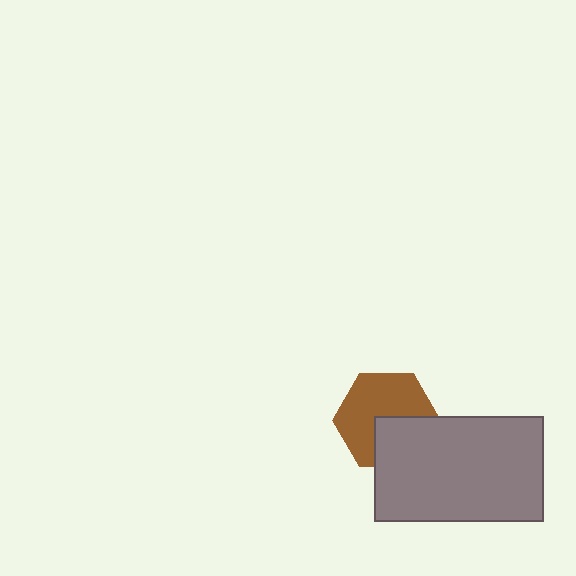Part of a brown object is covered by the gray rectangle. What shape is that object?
It is a hexagon.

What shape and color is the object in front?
The object in front is a gray rectangle.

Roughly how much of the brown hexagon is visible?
About half of it is visible (roughly 63%).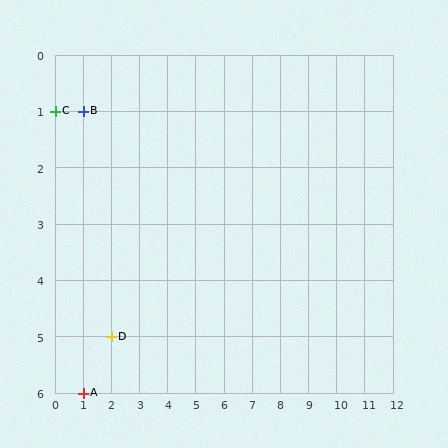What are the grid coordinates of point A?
Point A is at grid coordinates (1, 6).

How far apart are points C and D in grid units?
Points C and D are 2 columns and 4 rows apart (about 4.5 grid units diagonally).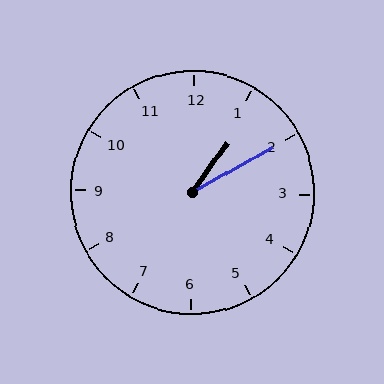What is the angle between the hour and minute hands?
Approximately 25 degrees.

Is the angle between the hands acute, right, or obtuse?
It is acute.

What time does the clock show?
1:10.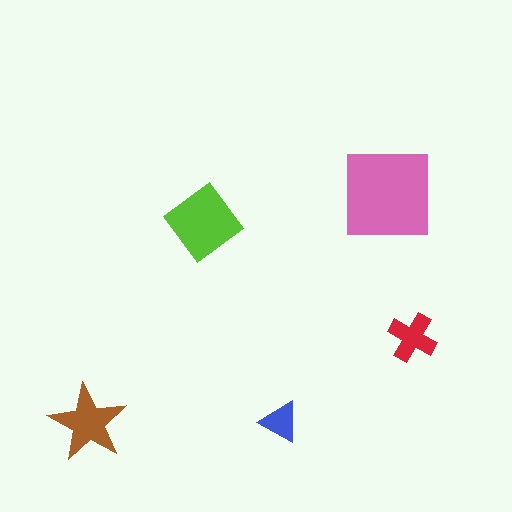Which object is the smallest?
The blue triangle.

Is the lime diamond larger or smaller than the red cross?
Larger.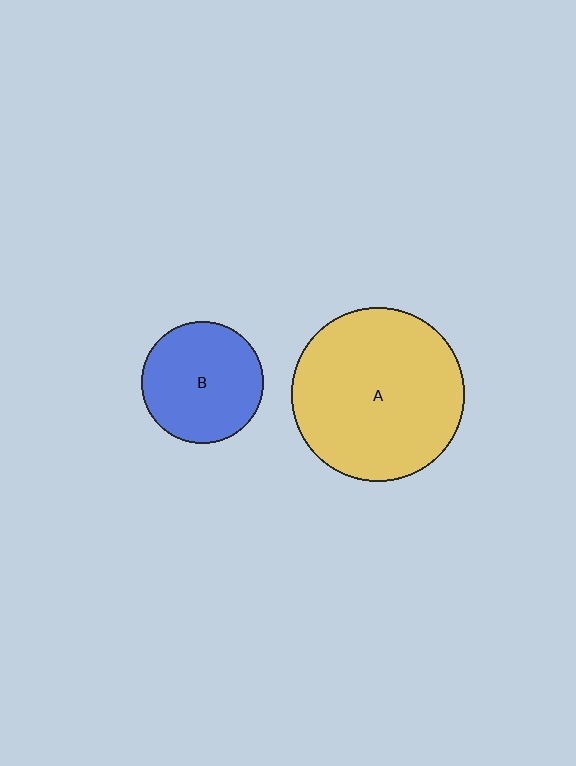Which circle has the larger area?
Circle A (yellow).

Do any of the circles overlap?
No, none of the circles overlap.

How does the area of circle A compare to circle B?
Approximately 2.0 times.